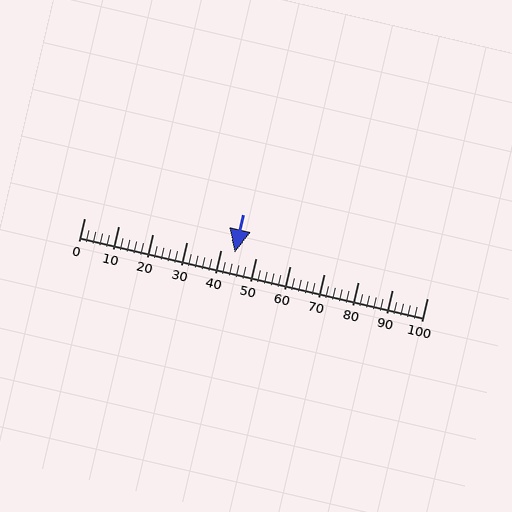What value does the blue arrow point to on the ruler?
The blue arrow points to approximately 44.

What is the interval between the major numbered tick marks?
The major tick marks are spaced 10 units apart.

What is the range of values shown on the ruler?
The ruler shows values from 0 to 100.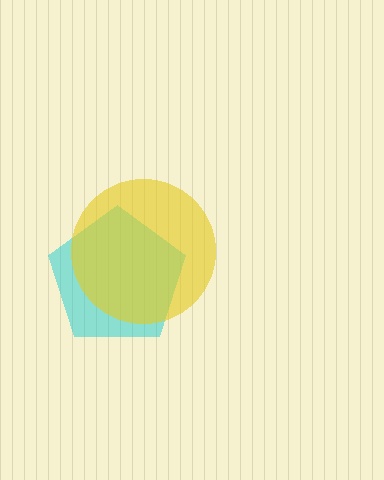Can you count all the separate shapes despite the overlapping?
Yes, there are 2 separate shapes.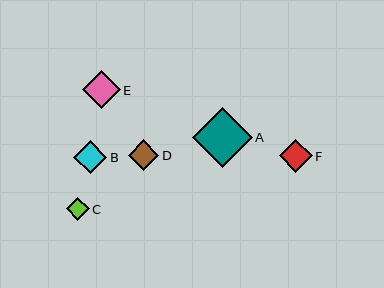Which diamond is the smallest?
Diamond C is the smallest with a size of approximately 23 pixels.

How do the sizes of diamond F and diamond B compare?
Diamond F and diamond B are approximately the same size.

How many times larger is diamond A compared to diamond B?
Diamond A is approximately 1.8 times the size of diamond B.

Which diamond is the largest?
Diamond A is the largest with a size of approximately 60 pixels.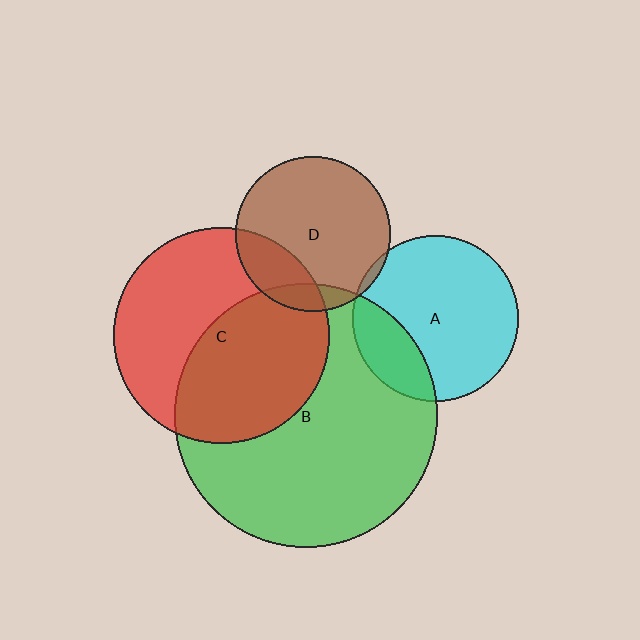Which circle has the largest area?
Circle B (green).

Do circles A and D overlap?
Yes.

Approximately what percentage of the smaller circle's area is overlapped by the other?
Approximately 5%.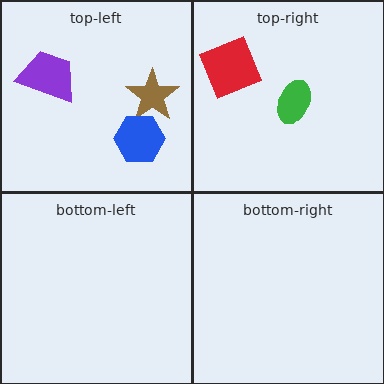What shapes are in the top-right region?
The red diamond, the green ellipse.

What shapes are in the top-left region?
The brown star, the blue hexagon, the purple trapezoid.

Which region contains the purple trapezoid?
The top-left region.